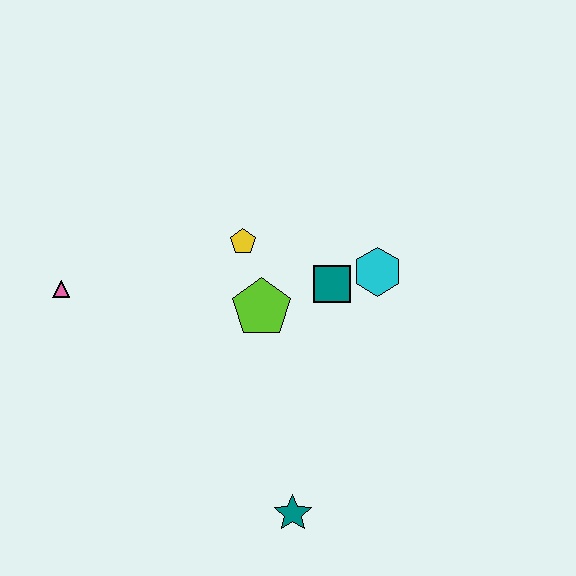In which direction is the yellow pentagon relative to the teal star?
The yellow pentagon is above the teal star.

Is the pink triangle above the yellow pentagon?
No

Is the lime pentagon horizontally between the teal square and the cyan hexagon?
No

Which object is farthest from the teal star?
The pink triangle is farthest from the teal star.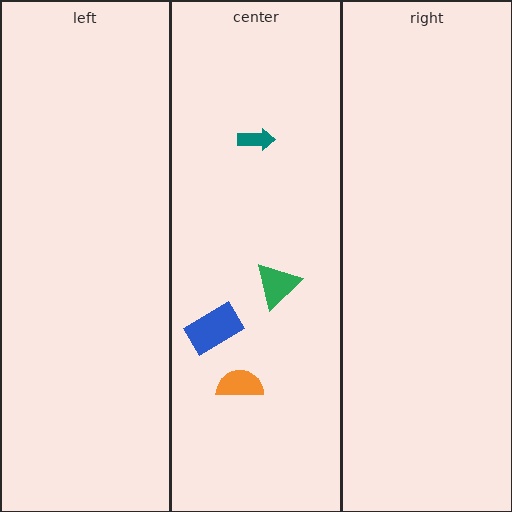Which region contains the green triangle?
The center region.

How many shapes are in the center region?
4.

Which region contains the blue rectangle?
The center region.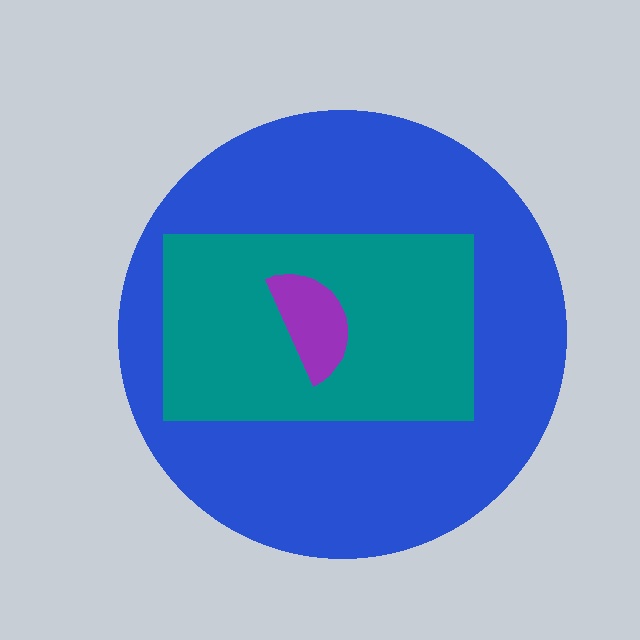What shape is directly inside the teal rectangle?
The purple semicircle.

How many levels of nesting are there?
3.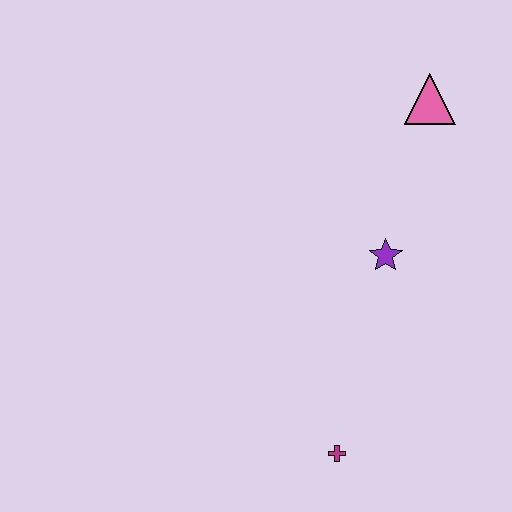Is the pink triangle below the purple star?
No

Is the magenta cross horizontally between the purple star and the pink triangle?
No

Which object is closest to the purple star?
The pink triangle is closest to the purple star.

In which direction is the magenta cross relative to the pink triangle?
The magenta cross is below the pink triangle.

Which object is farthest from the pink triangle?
The magenta cross is farthest from the pink triangle.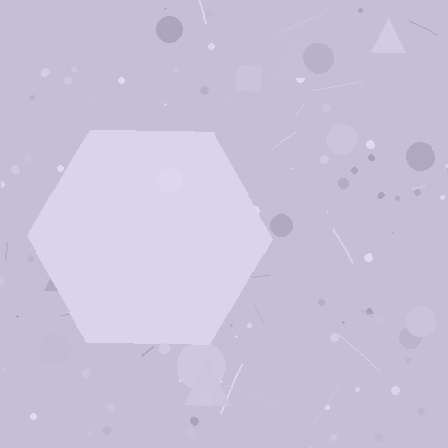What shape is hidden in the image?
A hexagon is hidden in the image.